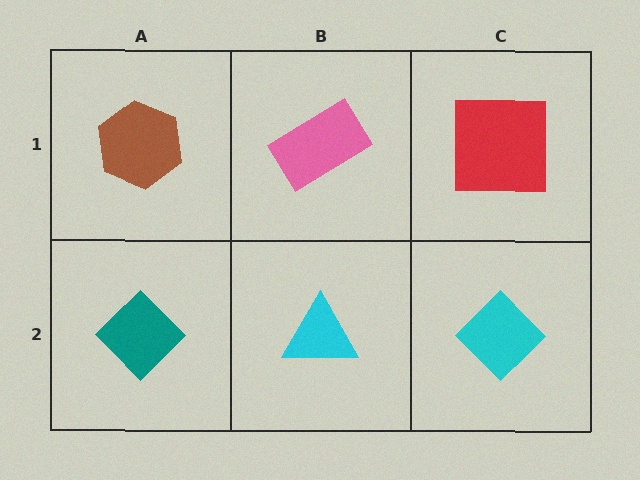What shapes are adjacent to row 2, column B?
A pink rectangle (row 1, column B), a teal diamond (row 2, column A), a cyan diamond (row 2, column C).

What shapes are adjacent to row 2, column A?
A brown hexagon (row 1, column A), a cyan triangle (row 2, column B).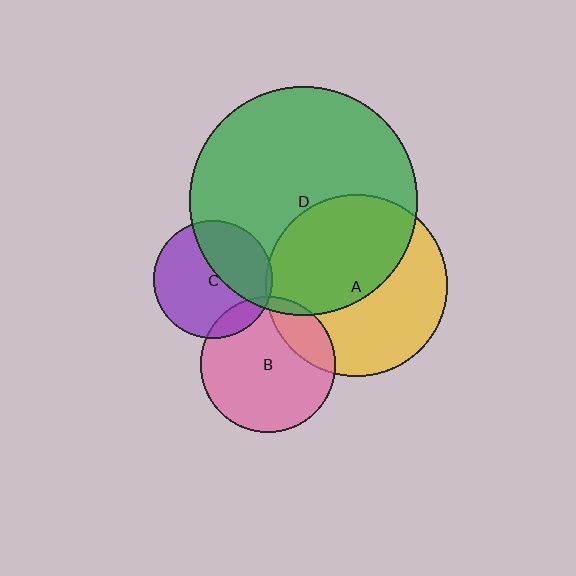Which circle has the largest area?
Circle D (green).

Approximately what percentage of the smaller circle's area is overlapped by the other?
Approximately 20%.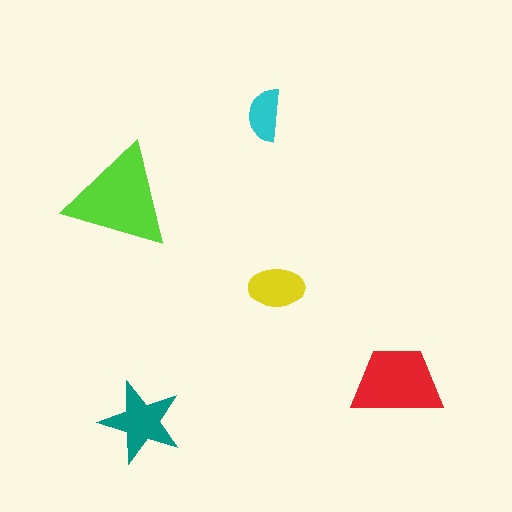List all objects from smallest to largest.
The cyan semicircle, the yellow ellipse, the teal star, the red trapezoid, the lime triangle.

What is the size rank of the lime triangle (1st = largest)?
1st.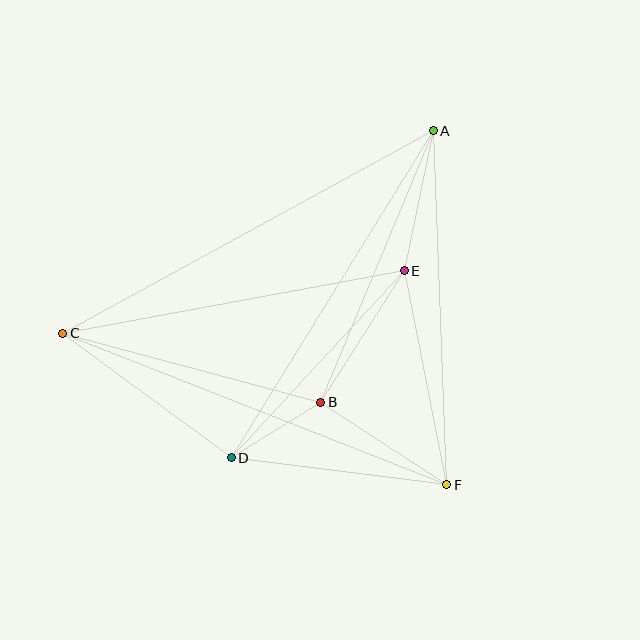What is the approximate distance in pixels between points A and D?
The distance between A and D is approximately 384 pixels.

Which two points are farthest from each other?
Points A and C are farthest from each other.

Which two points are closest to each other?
Points B and D are closest to each other.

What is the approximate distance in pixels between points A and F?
The distance between A and F is approximately 354 pixels.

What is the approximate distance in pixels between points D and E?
The distance between D and E is approximately 255 pixels.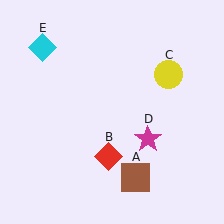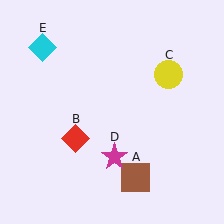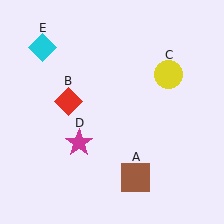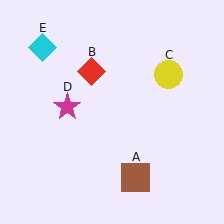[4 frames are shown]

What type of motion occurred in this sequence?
The red diamond (object B), magenta star (object D) rotated clockwise around the center of the scene.